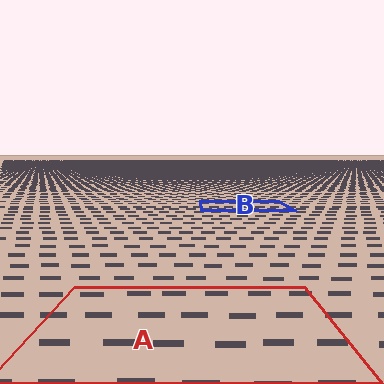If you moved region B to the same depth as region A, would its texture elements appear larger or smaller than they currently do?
They would appear larger. At a closer depth, the same texture elements are projected at a bigger on-screen size.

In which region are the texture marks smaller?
The texture marks are smaller in region B, because it is farther away.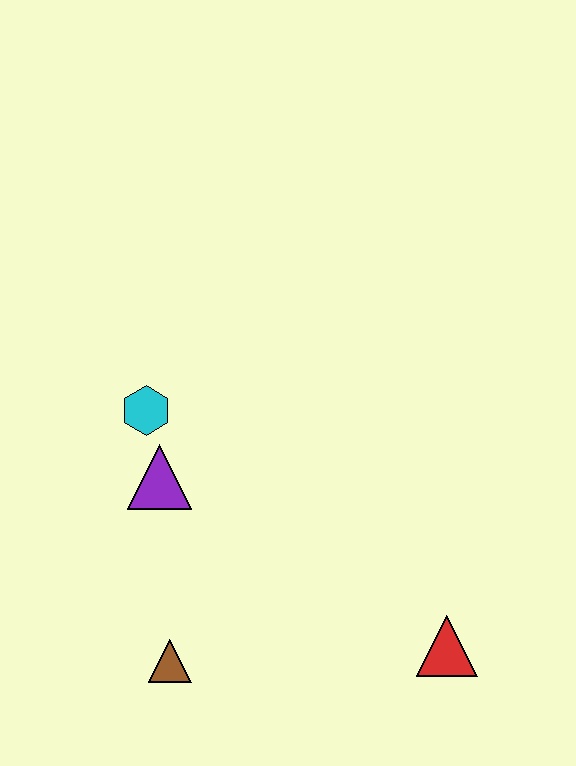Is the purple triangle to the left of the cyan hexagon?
No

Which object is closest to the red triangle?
The brown triangle is closest to the red triangle.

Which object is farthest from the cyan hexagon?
The red triangle is farthest from the cyan hexagon.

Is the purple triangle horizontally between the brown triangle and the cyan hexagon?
Yes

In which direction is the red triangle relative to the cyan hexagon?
The red triangle is to the right of the cyan hexagon.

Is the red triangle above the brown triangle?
Yes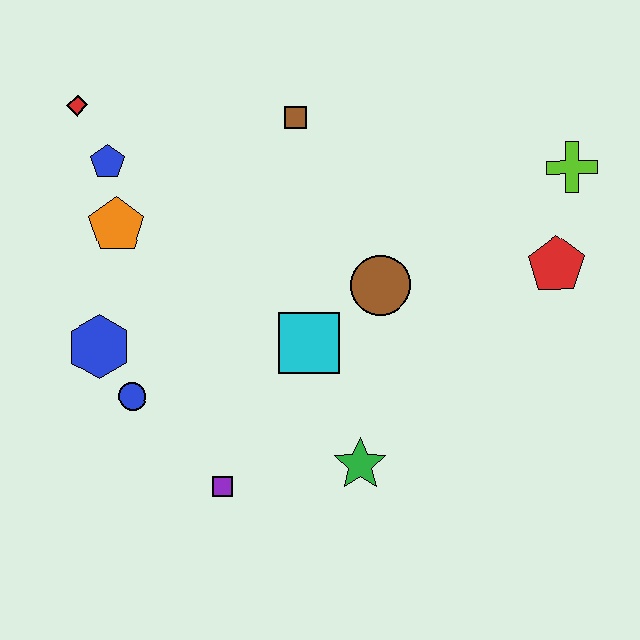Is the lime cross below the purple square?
No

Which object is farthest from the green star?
The red diamond is farthest from the green star.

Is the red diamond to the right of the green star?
No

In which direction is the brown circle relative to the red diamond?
The brown circle is to the right of the red diamond.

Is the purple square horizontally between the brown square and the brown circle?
No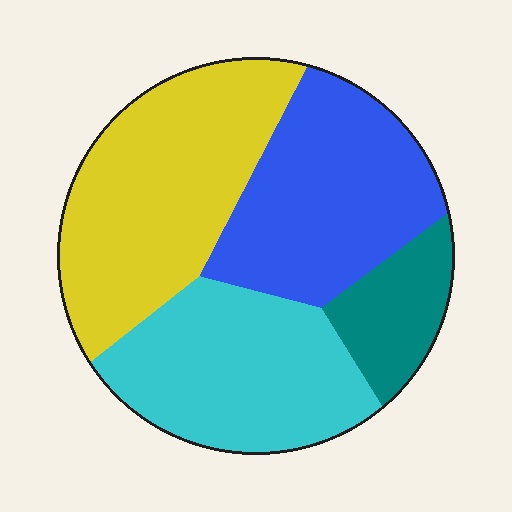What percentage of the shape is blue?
Blue covers roughly 30% of the shape.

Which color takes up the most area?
Yellow, at roughly 35%.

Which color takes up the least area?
Teal, at roughly 10%.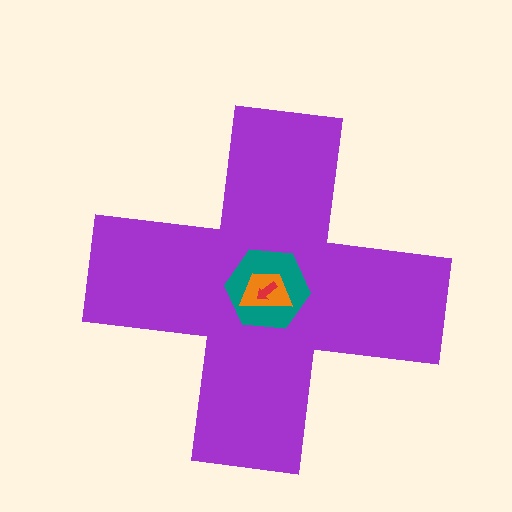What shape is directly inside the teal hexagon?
The orange trapezoid.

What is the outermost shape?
The purple cross.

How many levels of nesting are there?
4.